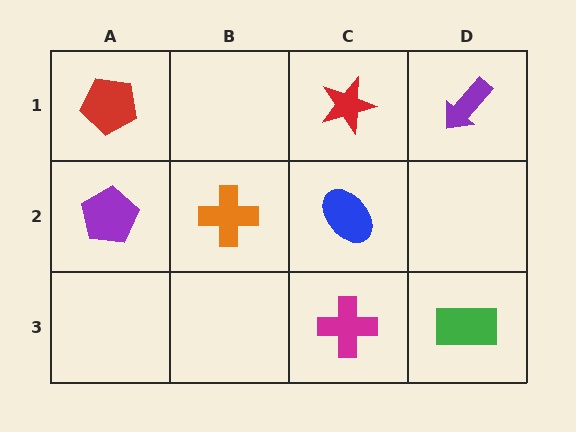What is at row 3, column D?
A green rectangle.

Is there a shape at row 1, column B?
No, that cell is empty.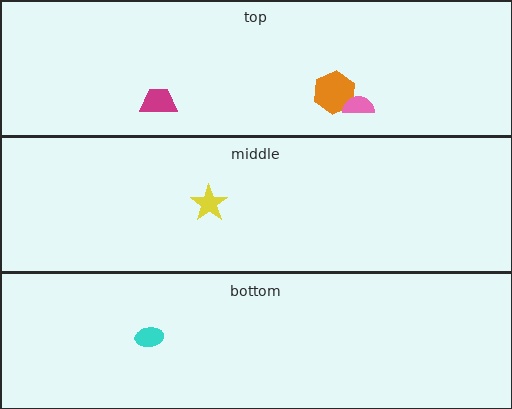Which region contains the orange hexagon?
The top region.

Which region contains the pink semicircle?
The top region.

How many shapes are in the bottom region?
1.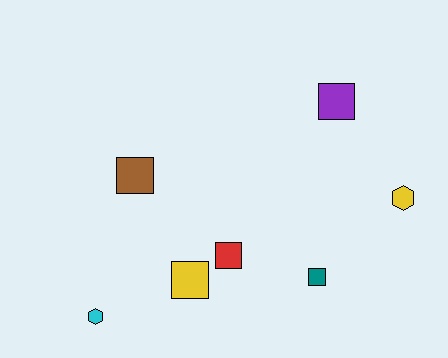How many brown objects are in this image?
There is 1 brown object.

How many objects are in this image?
There are 7 objects.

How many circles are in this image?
There are no circles.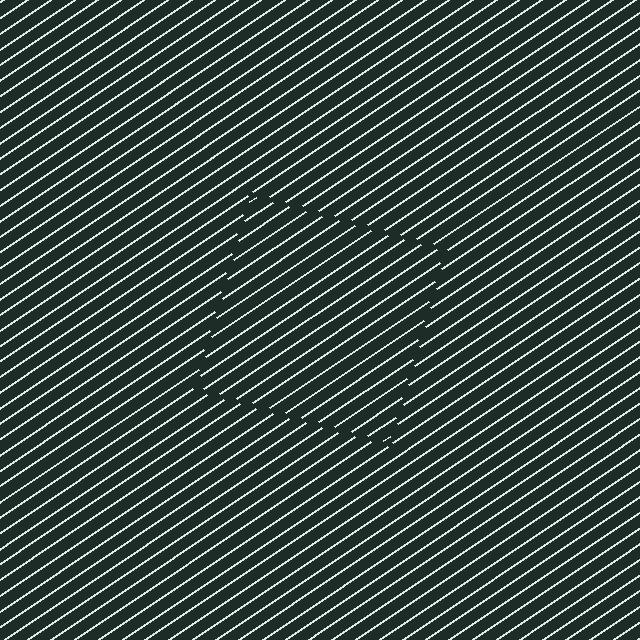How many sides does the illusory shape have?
4 sides — the line-ends trace a square.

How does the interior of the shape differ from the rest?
The interior of the shape contains the same grating, shifted by half a period — the contour is defined by the phase discontinuity where line-ends from the inner and outer gratings abut.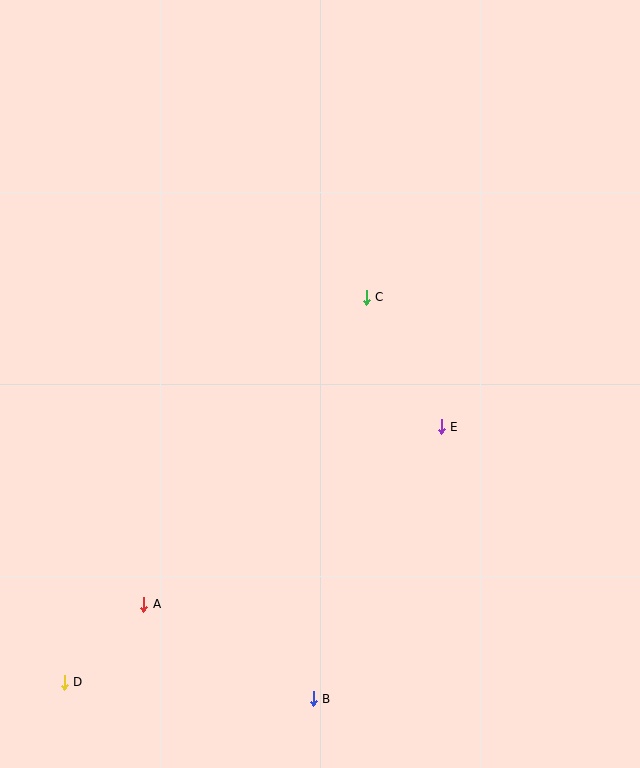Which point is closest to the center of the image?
Point C at (366, 297) is closest to the center.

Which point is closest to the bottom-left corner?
Point D is closest to the bottom-left corner.